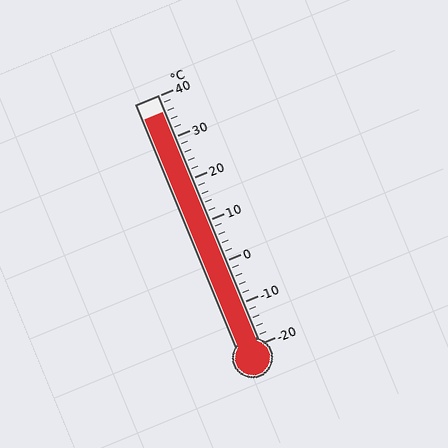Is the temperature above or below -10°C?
The temperature is above -10°C.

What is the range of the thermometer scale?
The thermometer scale ranges from -20°C to 40°C.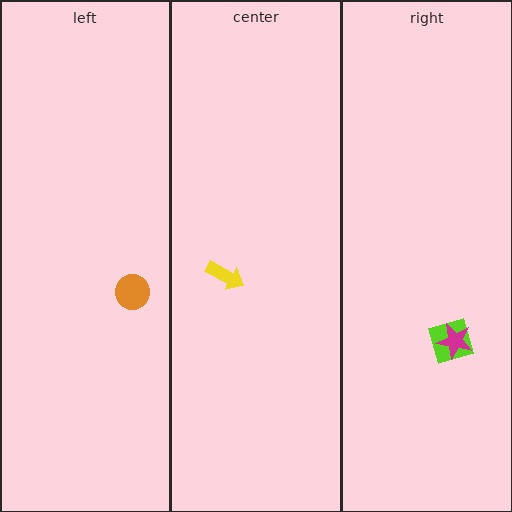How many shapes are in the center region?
1.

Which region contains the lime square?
The right region.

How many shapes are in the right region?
2.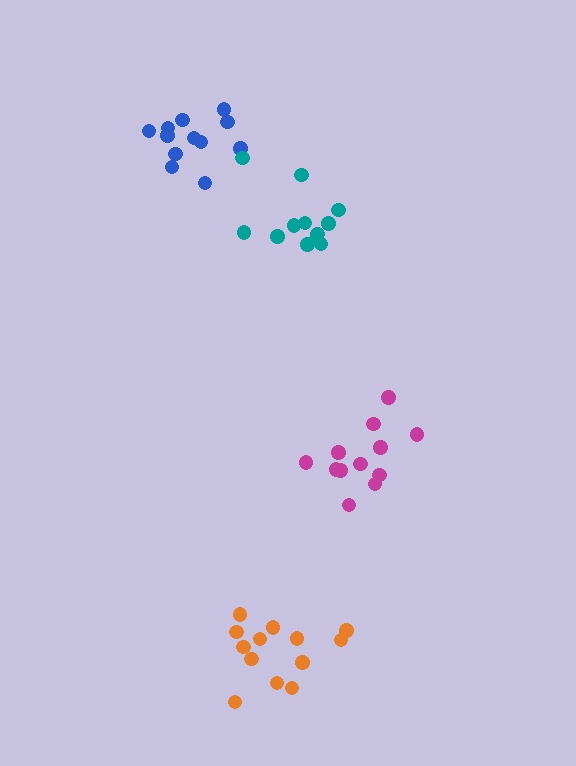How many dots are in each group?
Group 1: 12 dots, Group 2: 12 dots, Group 3: 12 dots, Group 4: 13 dots (49 total).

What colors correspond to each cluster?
The clusters are colored: magenta, blue, teal, orange.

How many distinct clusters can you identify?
There are 4 distinct clusters.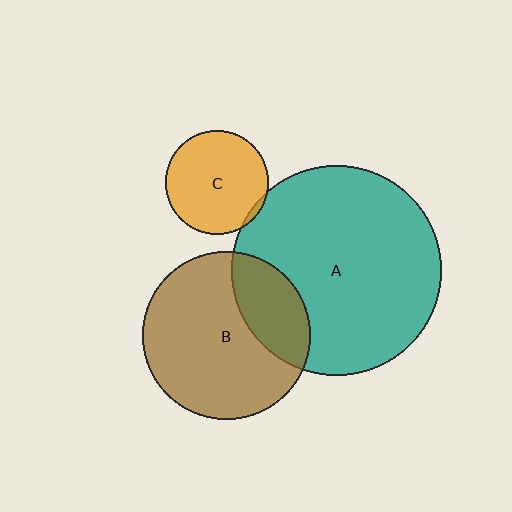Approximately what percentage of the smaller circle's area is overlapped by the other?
Approximately 5%.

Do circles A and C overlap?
Yes.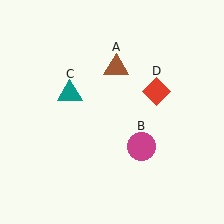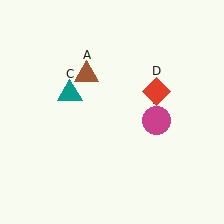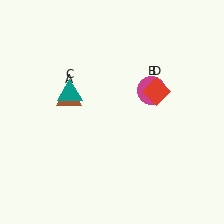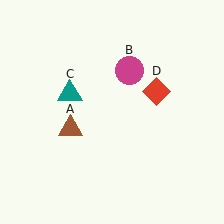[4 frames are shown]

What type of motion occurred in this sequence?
The brown triangle (object A), magenta circle (object B) rotated counterclockwise around the center of the scene.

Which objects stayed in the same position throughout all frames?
Teal triangle (object C) and red diamond (object D) remained stationary.